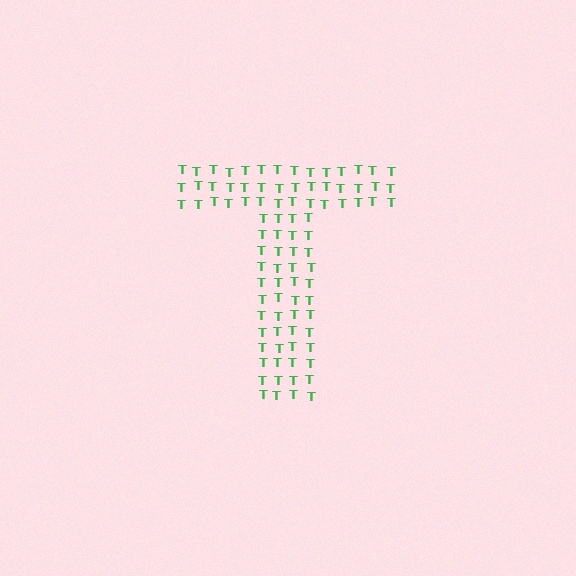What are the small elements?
The small elements are letter T's.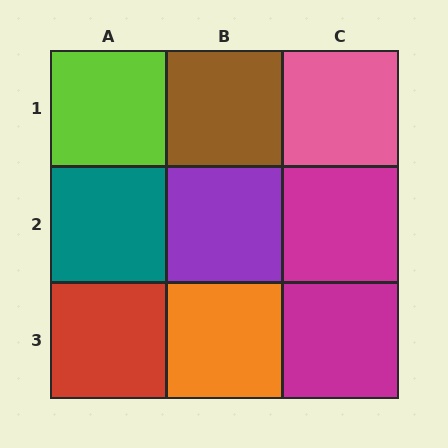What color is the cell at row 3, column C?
Magenta.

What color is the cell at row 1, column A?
Lime.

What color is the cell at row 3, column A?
Red.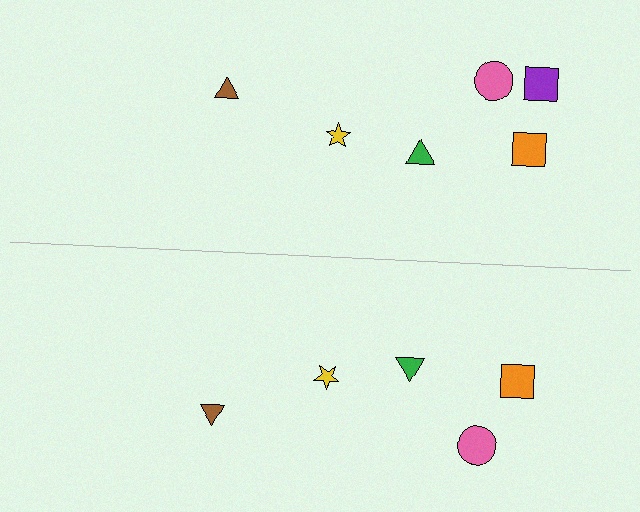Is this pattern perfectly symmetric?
No, the pattern is not perfectly symmetric. A purple square is missing from the bottom side.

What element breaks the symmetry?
A purple square is missing from the bottom side.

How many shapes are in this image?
There are 11 shapes in this image.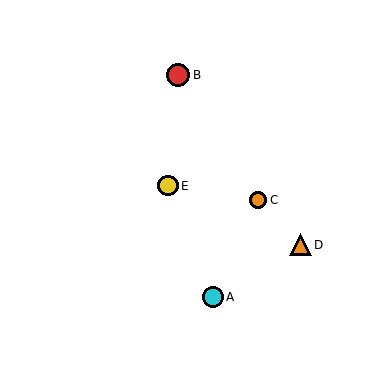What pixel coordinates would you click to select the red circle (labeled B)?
Click at (178, 75) to select the red circle B.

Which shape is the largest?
The red circle (labeled B) is the largest.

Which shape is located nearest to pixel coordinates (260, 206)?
The orange circle (labeled C) at (258, 200) is nearest to that location.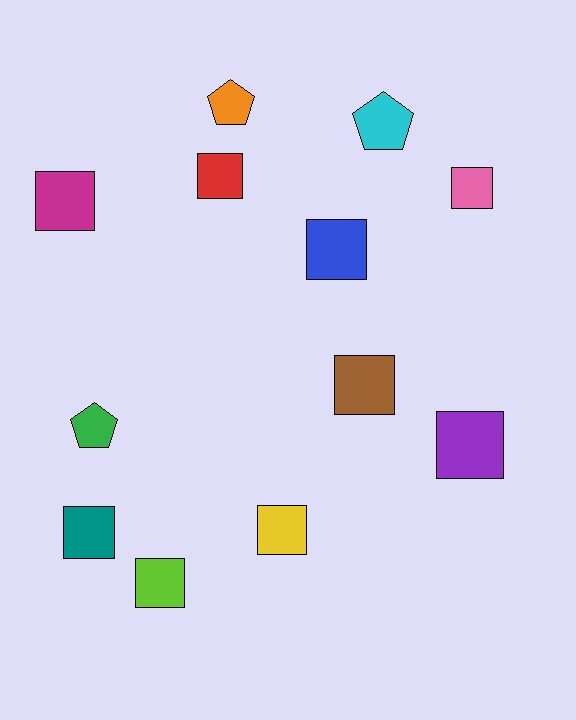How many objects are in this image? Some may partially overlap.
There are 12 objects.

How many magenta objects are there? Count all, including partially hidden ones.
There is 1 magenta object.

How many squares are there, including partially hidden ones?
There are 9 squares.